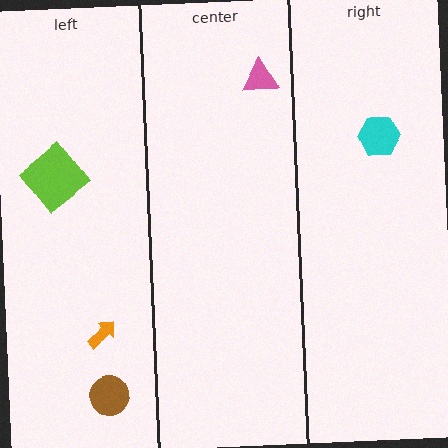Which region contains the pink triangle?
The center region.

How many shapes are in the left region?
3.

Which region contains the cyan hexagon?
The right region.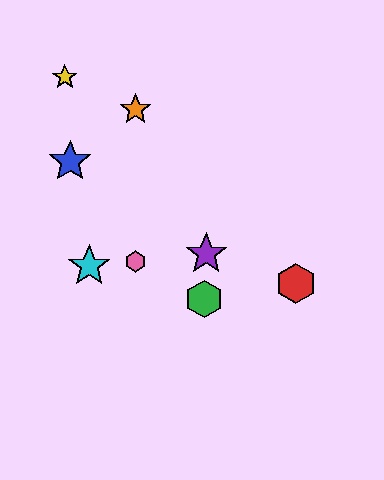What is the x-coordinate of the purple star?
The purple star is at x≈206.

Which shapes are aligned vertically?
The orange star, the pink hexagon are aligned vertically.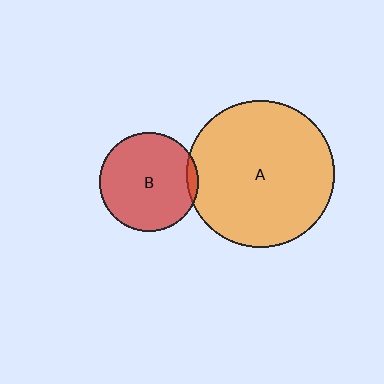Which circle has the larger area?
Circle A (orange).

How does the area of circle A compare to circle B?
Approximately 2.2 times.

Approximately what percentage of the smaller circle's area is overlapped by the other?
Approximately 5%.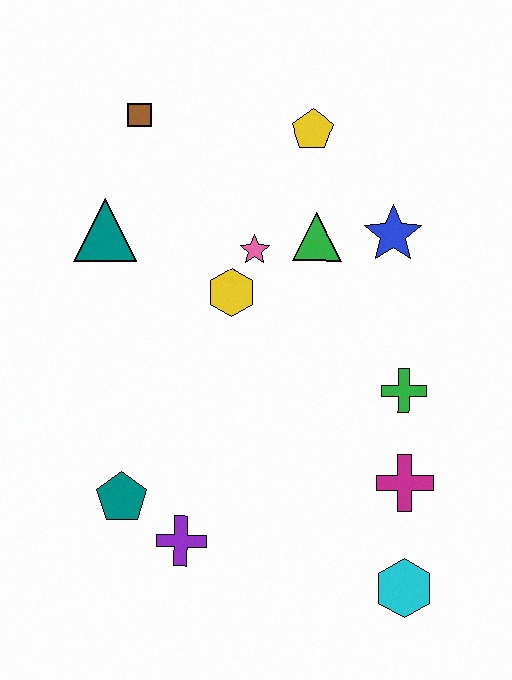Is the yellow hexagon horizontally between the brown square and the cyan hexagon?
Yes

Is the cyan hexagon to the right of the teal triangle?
Yes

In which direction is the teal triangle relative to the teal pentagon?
The teal triangle is above the teal pentagon.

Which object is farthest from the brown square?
The cyan hexagon is farthest from the brown square.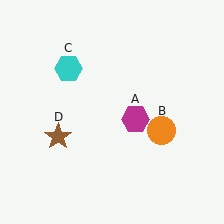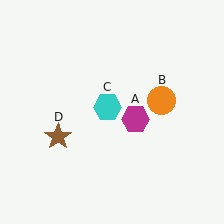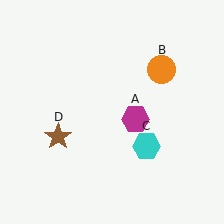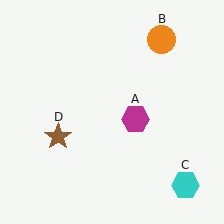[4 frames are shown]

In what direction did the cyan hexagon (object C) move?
The cyan hexagon (object C) moved down and to the right.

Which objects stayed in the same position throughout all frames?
Magenta hexagon (object A) and brown star (object D) remained stationary.